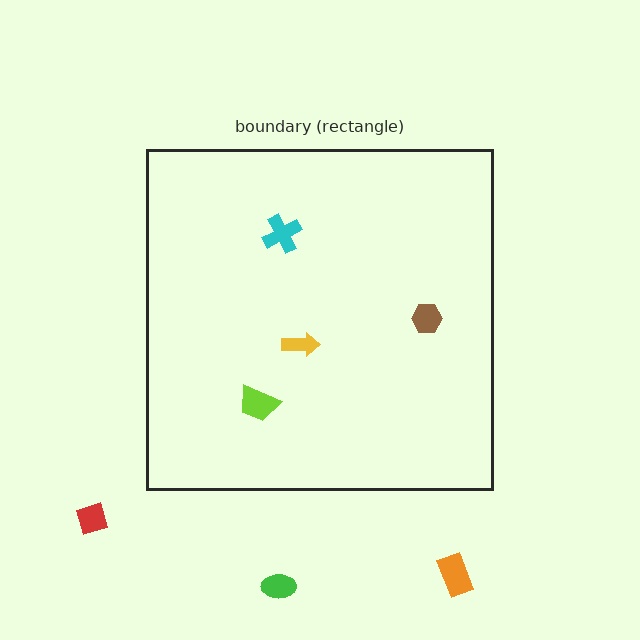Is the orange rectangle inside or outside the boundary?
Outside.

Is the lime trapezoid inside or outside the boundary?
Inside.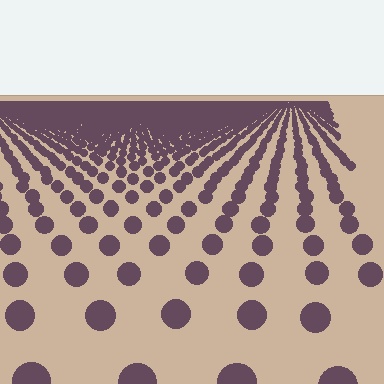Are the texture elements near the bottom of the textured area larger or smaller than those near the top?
Larger. Near the bottom, elements are closer to the viewer and appear at a bigger on-screen size.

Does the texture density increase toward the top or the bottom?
Density increases toward the top.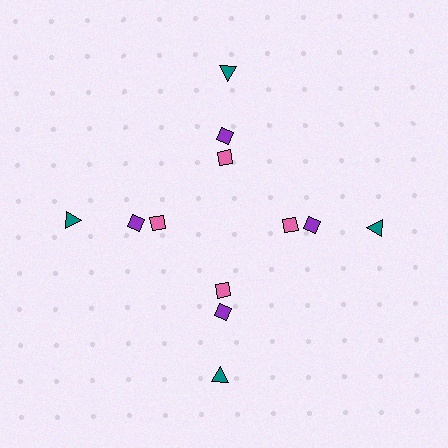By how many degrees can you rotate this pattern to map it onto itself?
The pattern maps onto itself every 90 degrees of rotation.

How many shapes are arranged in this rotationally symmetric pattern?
There are 12 shapes, arranged in 4 groups of 3.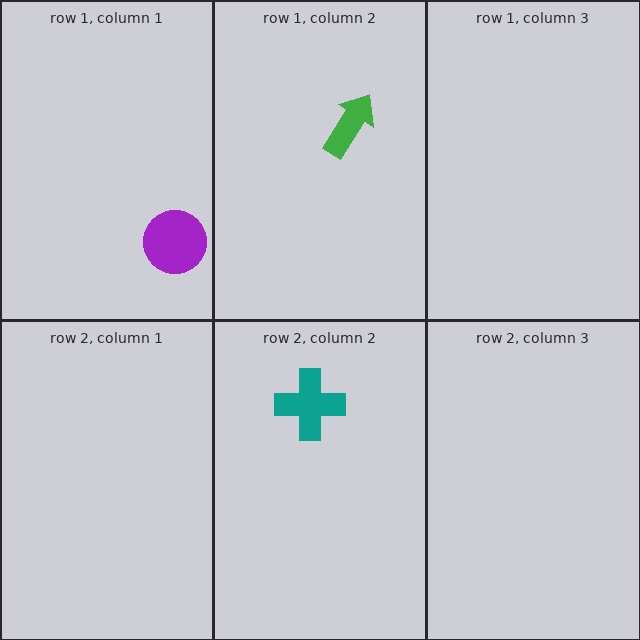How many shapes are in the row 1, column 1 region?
1.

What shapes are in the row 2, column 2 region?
The teal cross.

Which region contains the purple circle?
The row 1, column 1 region.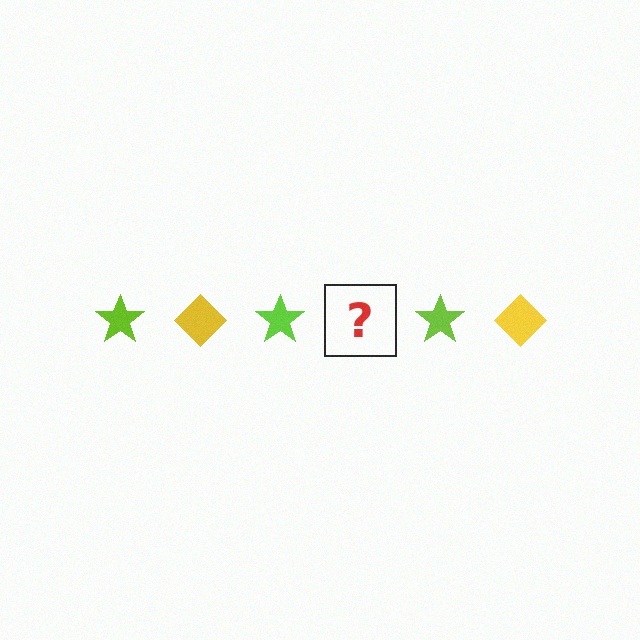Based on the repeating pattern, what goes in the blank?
The blank should be a yellow diamond.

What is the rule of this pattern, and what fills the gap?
The rule is that the pattern alternates between lime star and yellow diamond. The gap should be filled with a yellow diamond.